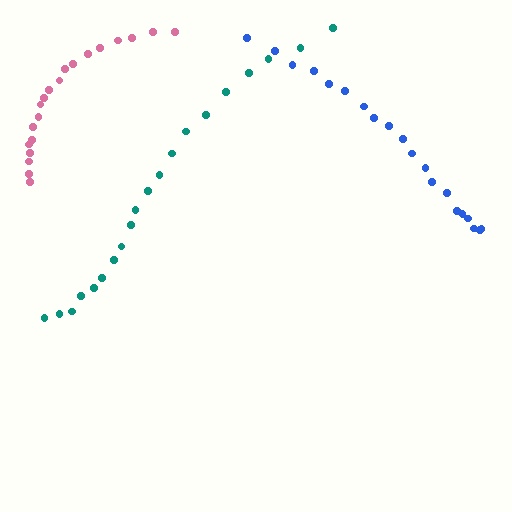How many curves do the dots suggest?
There are 3 distinct paths.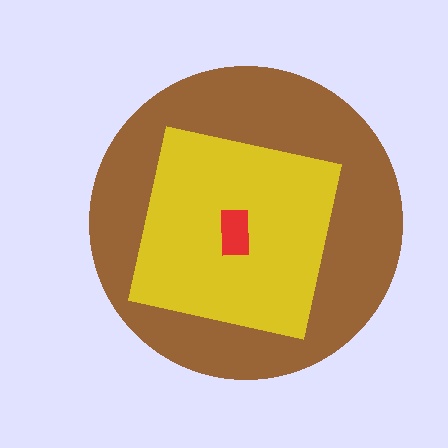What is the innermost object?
The red rectangle.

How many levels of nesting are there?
3.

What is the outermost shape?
The brown circle.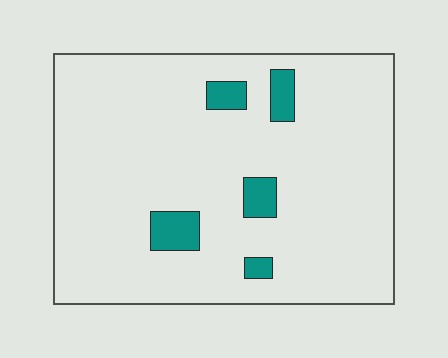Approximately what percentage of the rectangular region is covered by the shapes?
Approximately 10%.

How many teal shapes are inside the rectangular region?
5.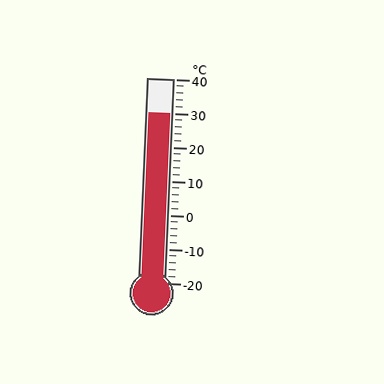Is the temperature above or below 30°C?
The temperature is at 30°C.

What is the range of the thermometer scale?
The thermometer scale ranges from -20°C to 40°C.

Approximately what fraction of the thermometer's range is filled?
The thermometer is filled to approximately 85% of its range.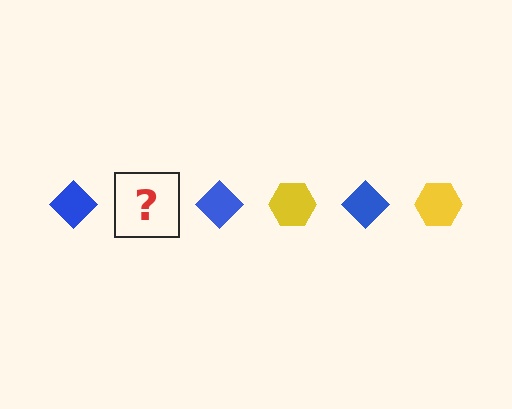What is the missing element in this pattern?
The missing element is a yellow hexagon.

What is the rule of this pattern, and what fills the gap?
The rule is that the pattern alternates between blue diamond and yellow hexagon. The gap should be filled with a yellow hexagon.